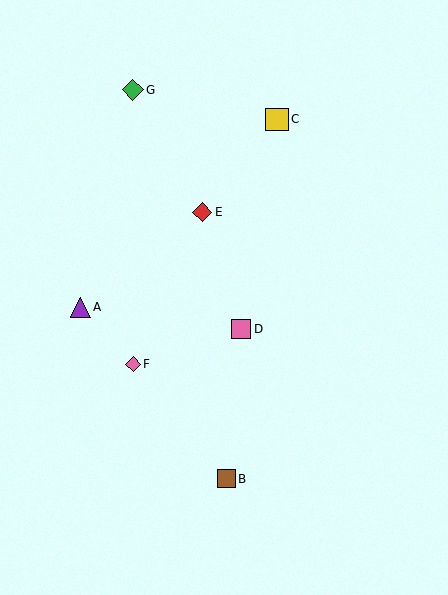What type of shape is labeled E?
Shape E is a red diamond.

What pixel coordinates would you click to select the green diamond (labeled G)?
Click at (133, 90) to select the green diamond G.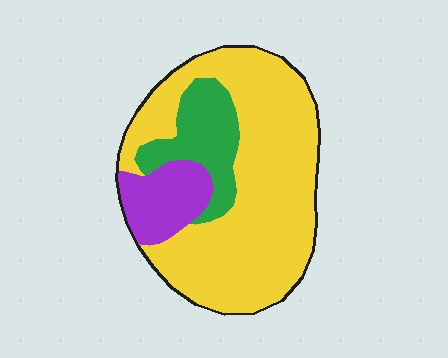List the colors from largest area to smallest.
From largest to smallest: yellow, green, purple.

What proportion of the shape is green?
Green covers roughly 15% of the shape.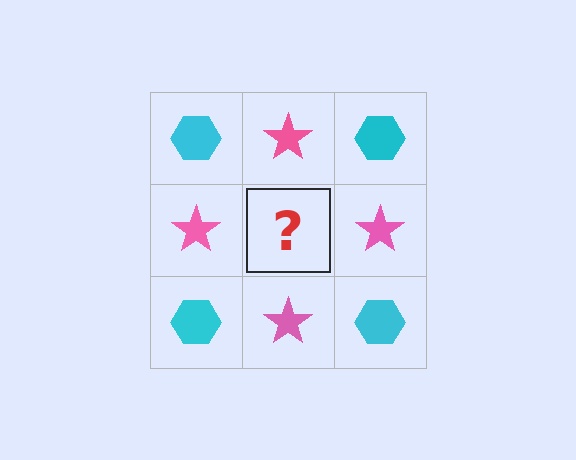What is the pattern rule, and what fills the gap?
The rule is that it alternates cyan hexagon and pink star in a checkerboard pattern. The gap should be filled with a cyan hexagon.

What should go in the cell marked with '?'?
The missing cell should contain a cyan hexagon.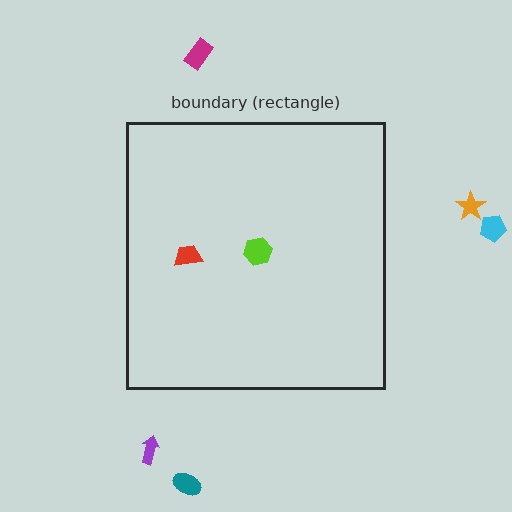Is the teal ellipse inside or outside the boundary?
Outside.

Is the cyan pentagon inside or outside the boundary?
Outside.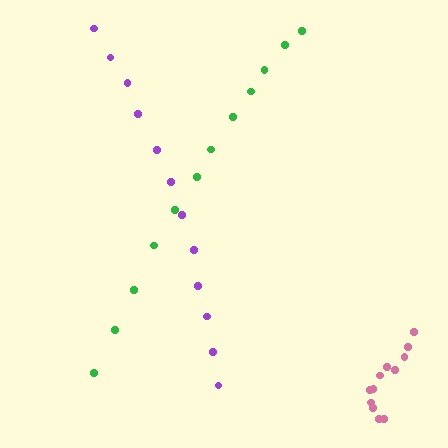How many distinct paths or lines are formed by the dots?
There are 3 distinct paths.